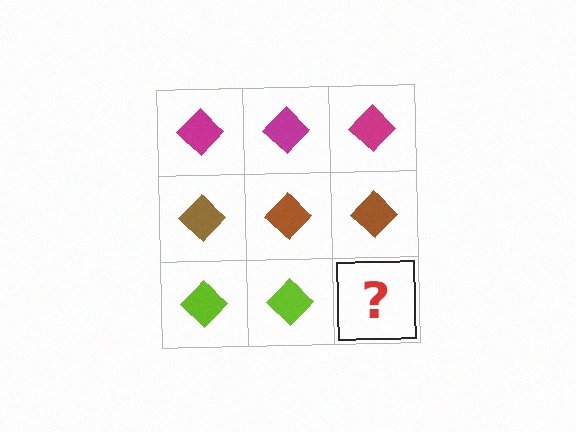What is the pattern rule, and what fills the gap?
The rule is that each row has a consistent color. The gap should be filled with a lime diamond.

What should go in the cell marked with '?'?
The missing cell should contain a lime diamond.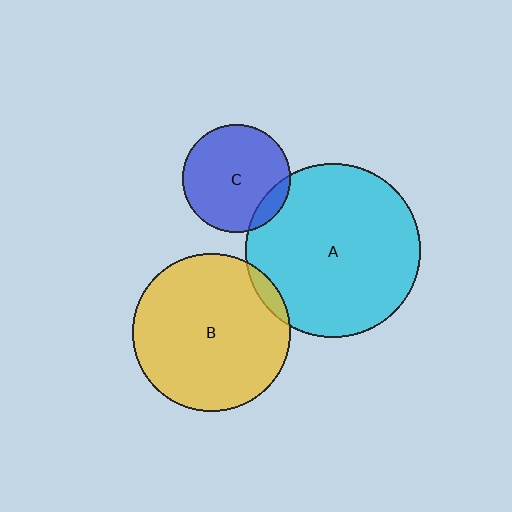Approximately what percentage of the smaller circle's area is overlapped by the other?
Approximately 5%.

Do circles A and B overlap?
Yes.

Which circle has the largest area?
Circle A (cyan).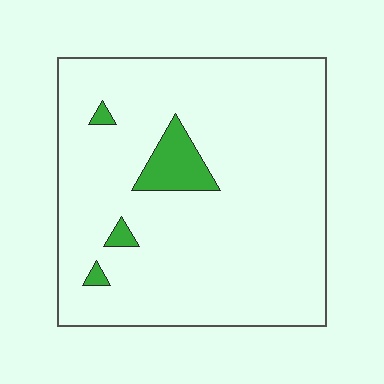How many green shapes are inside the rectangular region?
4.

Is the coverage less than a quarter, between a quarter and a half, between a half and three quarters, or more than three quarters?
Less than a quarter.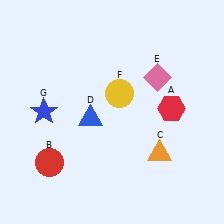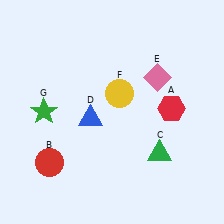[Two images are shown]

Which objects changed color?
C changed from orange to green. G changed from blue to green.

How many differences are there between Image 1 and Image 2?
There are 2 differences between the two images.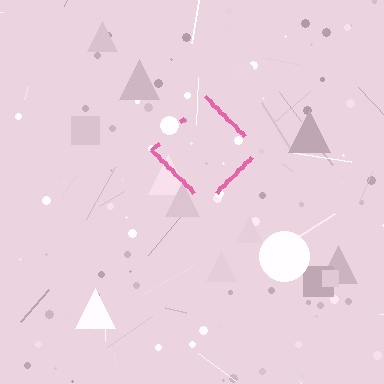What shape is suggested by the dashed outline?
The dashed outline suggests a diamond.